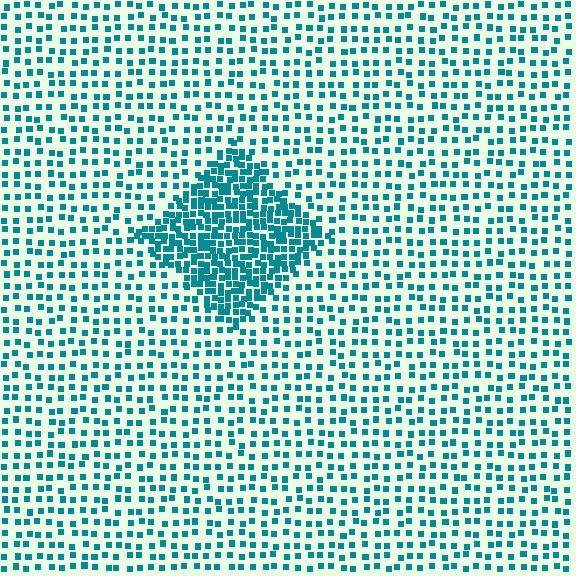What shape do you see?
I see a diamond.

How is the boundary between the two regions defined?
The boundary is defined by a change in element density (approximately 2.6x ratio). All elements are the same color, size, and shape.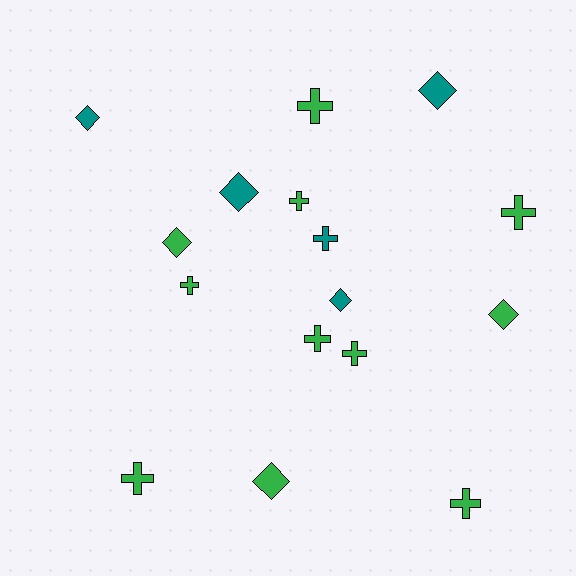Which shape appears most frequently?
Cross, with 9 objects.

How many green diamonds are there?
There are 3 green diamonds.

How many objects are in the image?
There are 16 objects.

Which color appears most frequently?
Green, with 11 objects.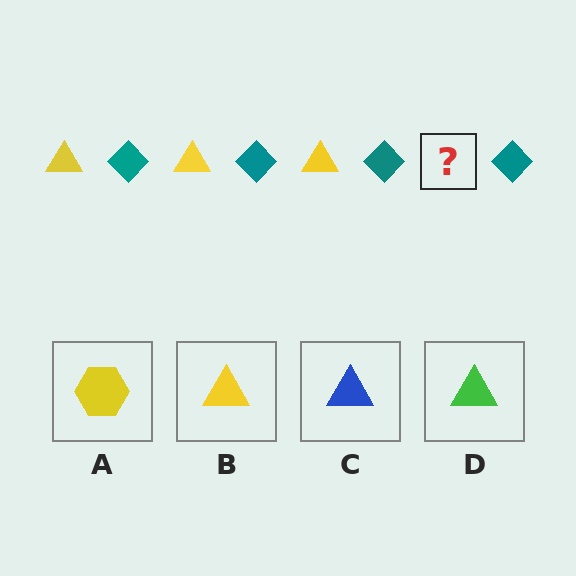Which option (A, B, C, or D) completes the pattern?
B.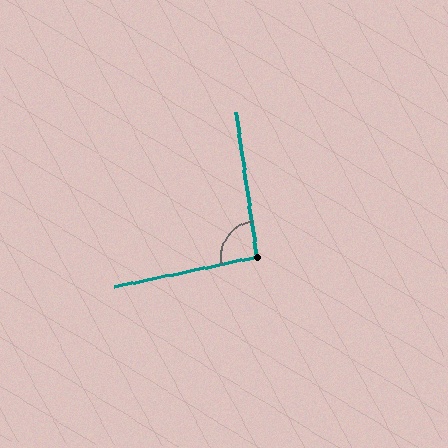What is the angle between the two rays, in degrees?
Approximately 94 degrees.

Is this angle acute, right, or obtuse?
It is approximately a right angle.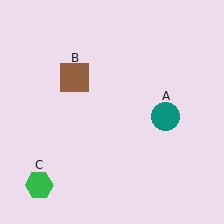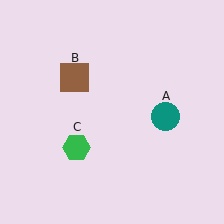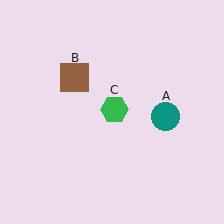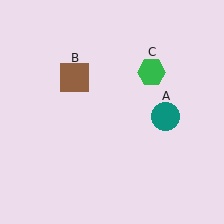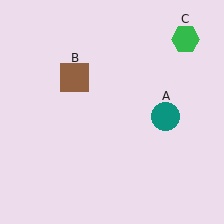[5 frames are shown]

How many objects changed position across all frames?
1 object changed position: green hexagon (object C).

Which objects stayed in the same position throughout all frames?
Teal circle (object A) and brown square (object B) remained stationary.